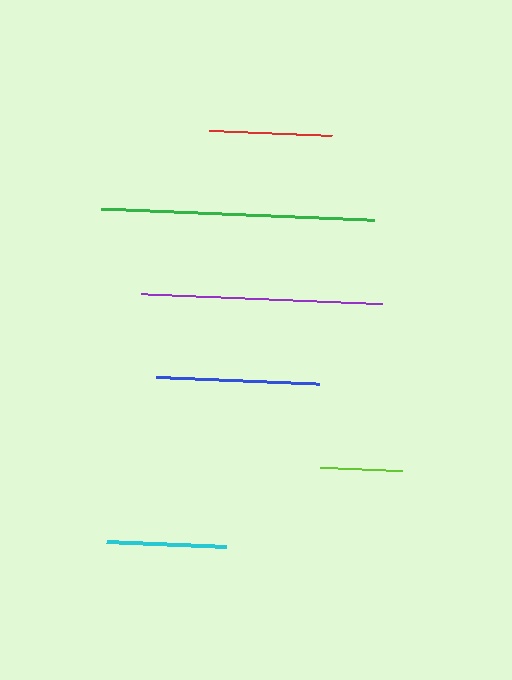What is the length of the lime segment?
The lime segment is approximately 82 pixels long.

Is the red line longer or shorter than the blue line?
The blue line is longer than the red line.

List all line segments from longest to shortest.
From longest to shortest: green, purple, blue, red, cyan, lime.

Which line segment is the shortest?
The lime line is the shortest at approximately 82 pixels.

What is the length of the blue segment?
The blue segment is approximately 162 pixels long.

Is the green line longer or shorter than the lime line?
The green line is longer than the lime line.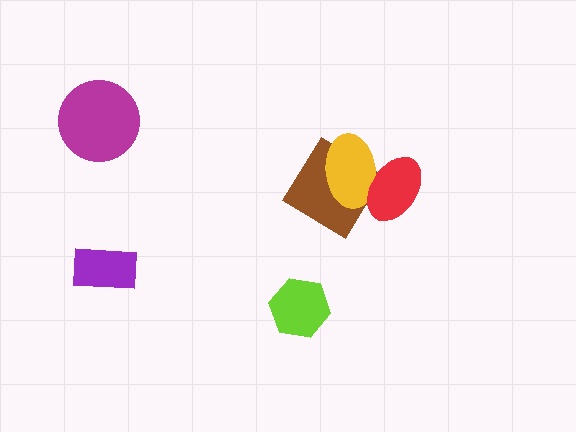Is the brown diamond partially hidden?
Yes, it is partially covered by another shape.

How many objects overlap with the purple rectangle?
0 objects overlap with the purple rectangle.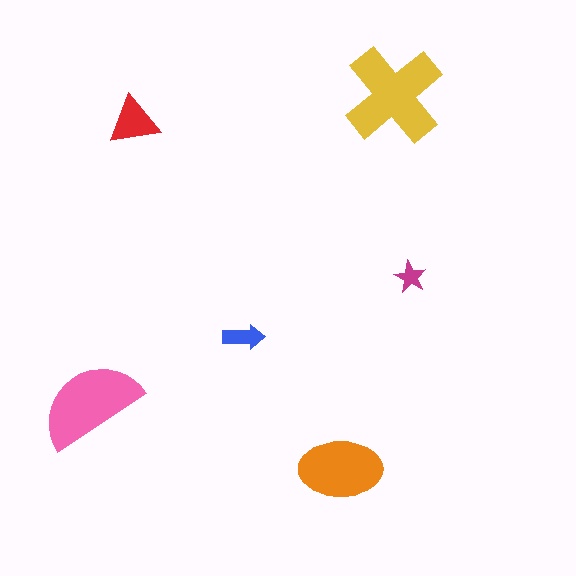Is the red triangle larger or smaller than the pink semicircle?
Smaller.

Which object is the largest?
The yellow cross.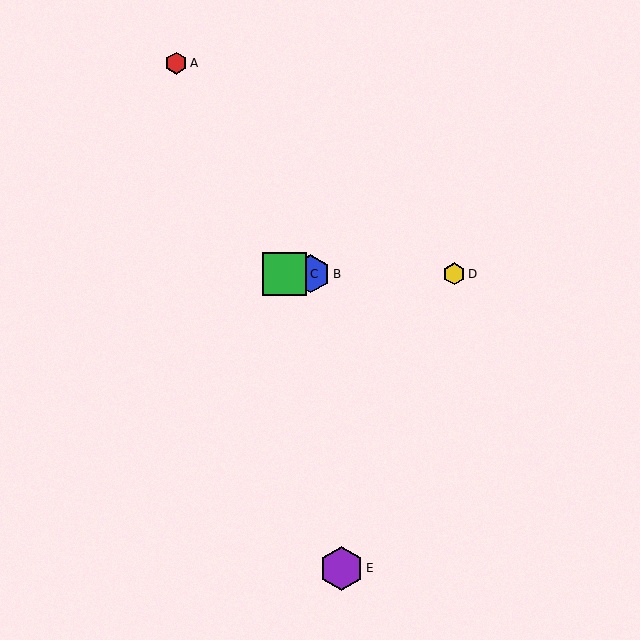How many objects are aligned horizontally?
3 objects (B, C, D) are aligned horizontally.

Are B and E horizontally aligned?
No, B is at y≈274 and E is at y≈568.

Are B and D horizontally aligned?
Yes, both are at y≈274.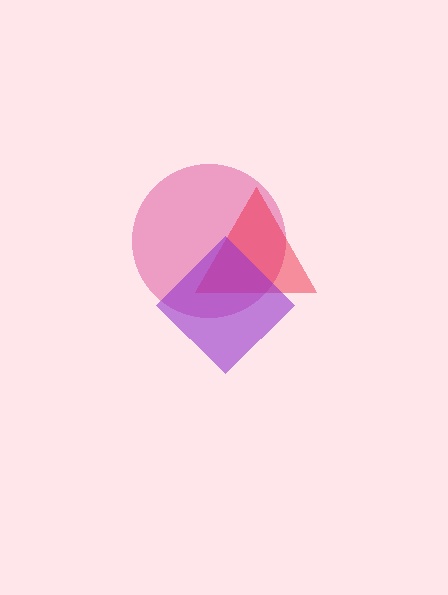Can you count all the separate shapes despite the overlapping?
Yes, there are 3 separate shapes.